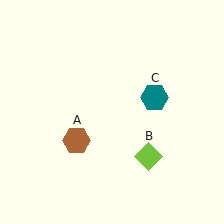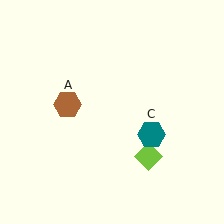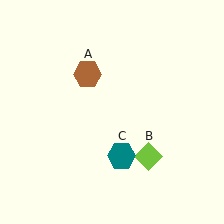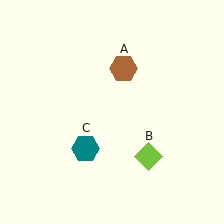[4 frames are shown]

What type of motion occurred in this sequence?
The brown hexagon (object A), teal hexagon (object C) rotated clockwise around the center of the scene.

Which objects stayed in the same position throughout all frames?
Lime diamond (object B) remained stationary.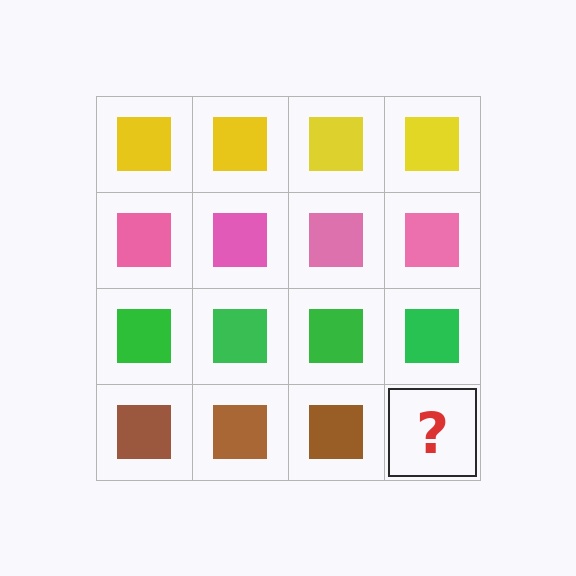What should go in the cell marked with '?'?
The missing cell should contain a brown square.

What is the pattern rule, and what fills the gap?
The rule is that each row has a consistent color. The gap should be filled with a brown square.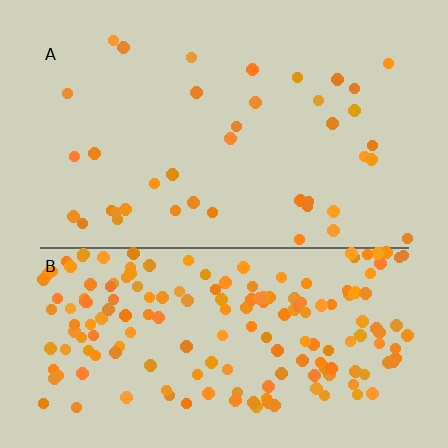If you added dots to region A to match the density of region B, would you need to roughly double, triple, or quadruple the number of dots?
Approximately quadruple.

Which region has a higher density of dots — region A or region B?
B (the bottom).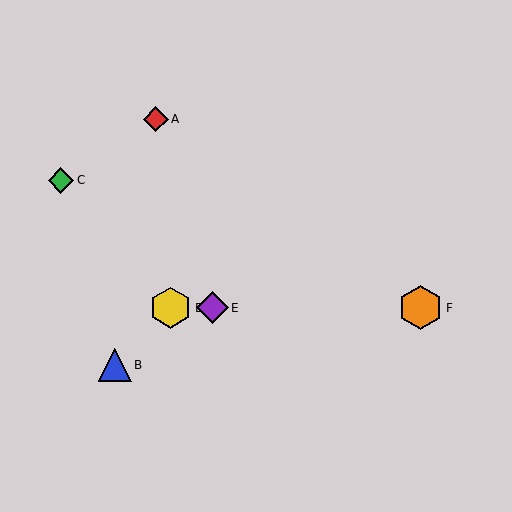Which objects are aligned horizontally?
Objects D, E, F are aligned horizontally.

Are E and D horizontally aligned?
Yes, both are at y≈308.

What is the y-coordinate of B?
Object B is at y≈365.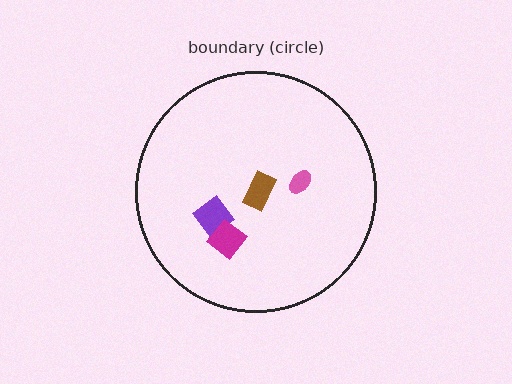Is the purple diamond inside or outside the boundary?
Inside.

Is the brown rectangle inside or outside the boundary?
Inside.